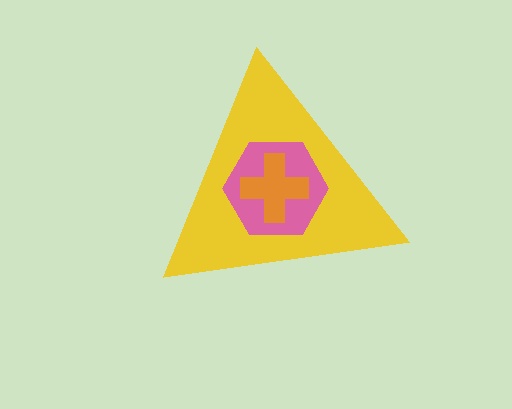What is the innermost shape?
The orange cross.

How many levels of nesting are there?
3.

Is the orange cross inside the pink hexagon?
Yes.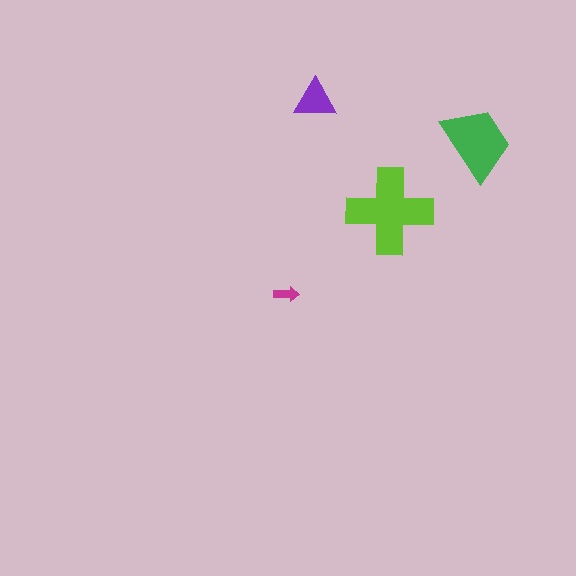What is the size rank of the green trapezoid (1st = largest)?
2nd.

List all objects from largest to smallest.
The lime cross, the green trapezoid, the purple triangle, the magenta arrow.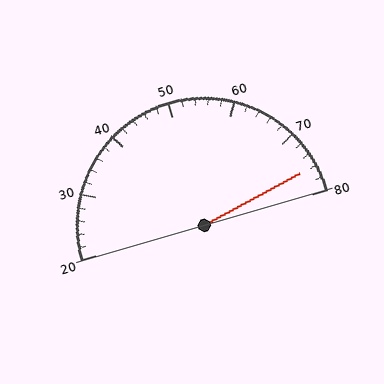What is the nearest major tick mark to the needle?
The nearest major tick mark is 80.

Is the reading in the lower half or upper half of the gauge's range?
The reading is in the upper half of the range (20 to 80).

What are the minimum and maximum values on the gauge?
The gauge ranges from 20 to 80.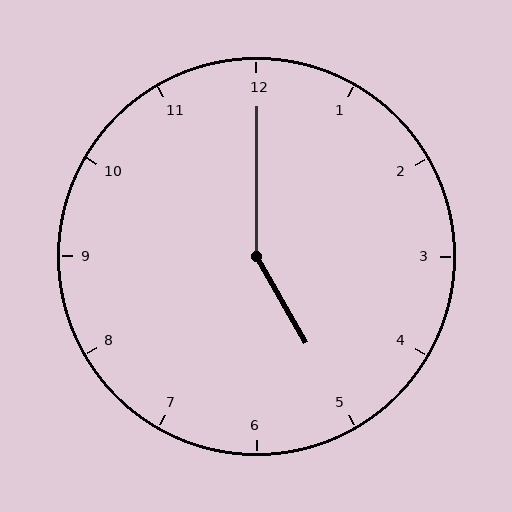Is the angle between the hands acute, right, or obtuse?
It is obtuse.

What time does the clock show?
5:00.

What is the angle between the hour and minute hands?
Approximately 150 degrees.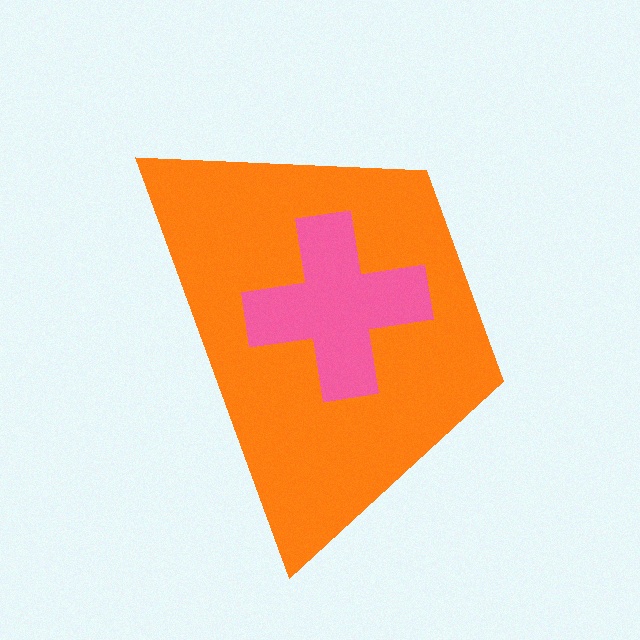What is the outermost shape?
The orange trapezoid.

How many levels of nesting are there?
2.